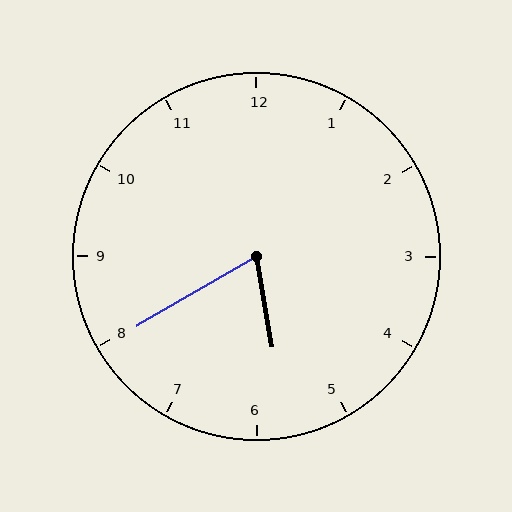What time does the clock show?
5:40.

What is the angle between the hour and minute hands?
Approximately 70 degrees.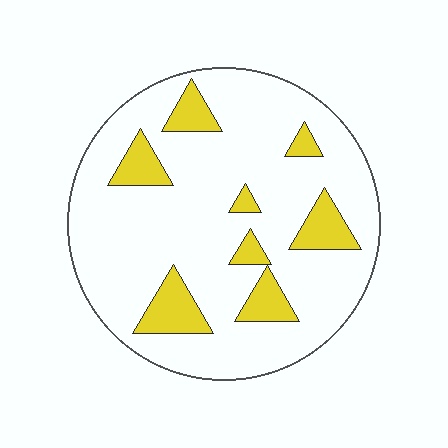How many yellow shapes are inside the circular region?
8.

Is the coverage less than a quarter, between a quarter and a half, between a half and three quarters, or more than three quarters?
Less than a quarter.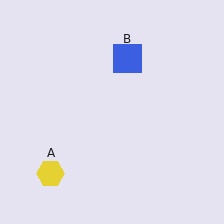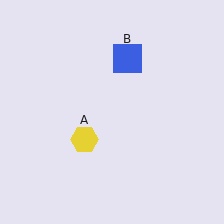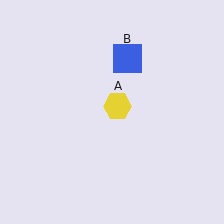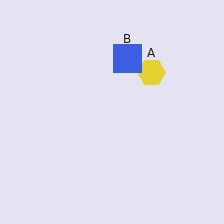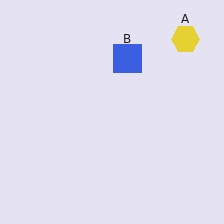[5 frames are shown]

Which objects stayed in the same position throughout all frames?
Blue square (object B) remained stationary.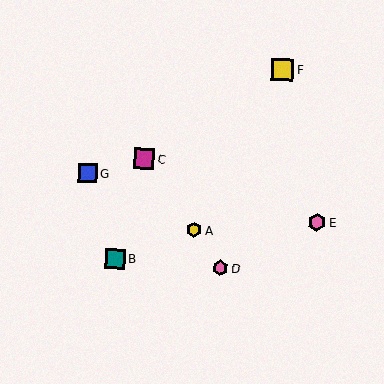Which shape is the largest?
The yellow square (labeled F) is the largest.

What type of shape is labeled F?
Shape F is a yellow square.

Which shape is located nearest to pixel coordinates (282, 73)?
The yellow square (labeled F) at (282, 70) is nearest to that location.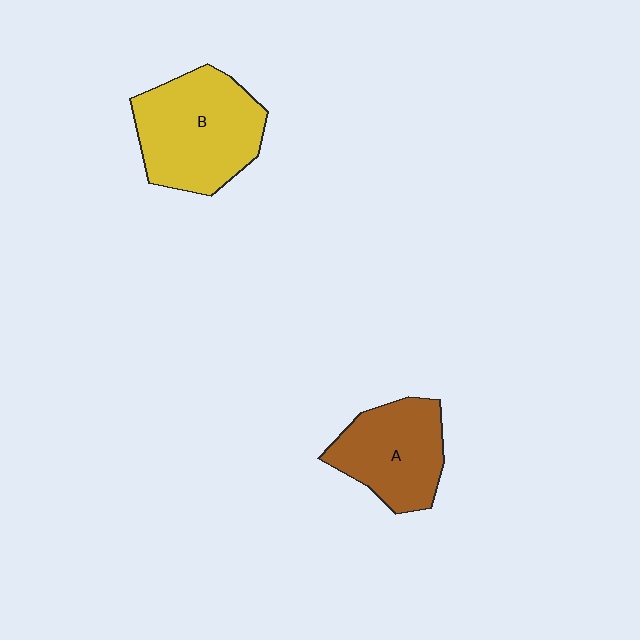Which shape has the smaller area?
Shape A (brown).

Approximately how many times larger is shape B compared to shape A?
Approximately 1.3 times.